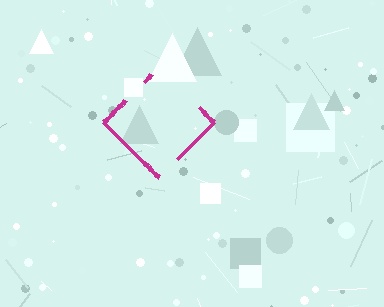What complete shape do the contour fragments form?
The contour fragments form a diamond.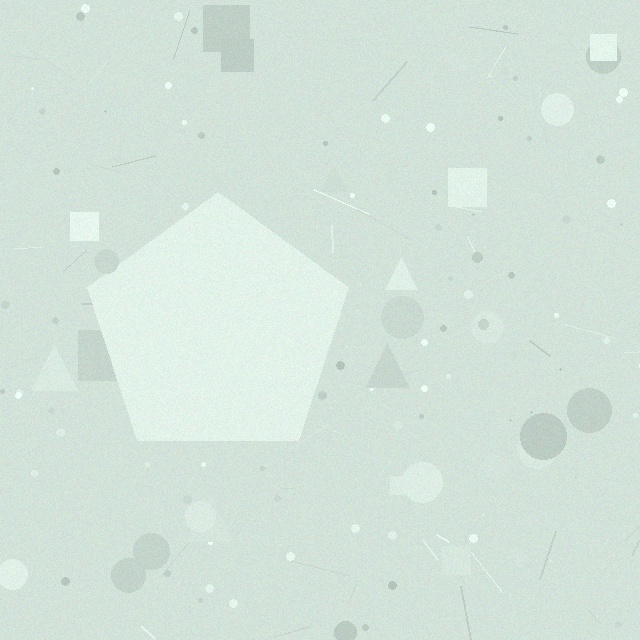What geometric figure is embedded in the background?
A pentagon is embedded in the background.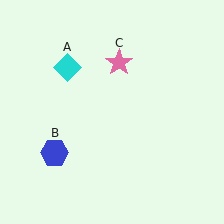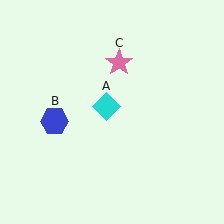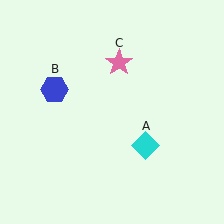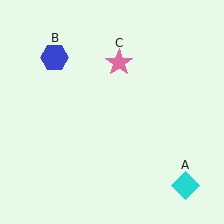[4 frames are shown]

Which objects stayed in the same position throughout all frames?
Pink star (object C) remained stationary.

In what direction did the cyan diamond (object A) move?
The cyan diamond (object A) moved down and to the right.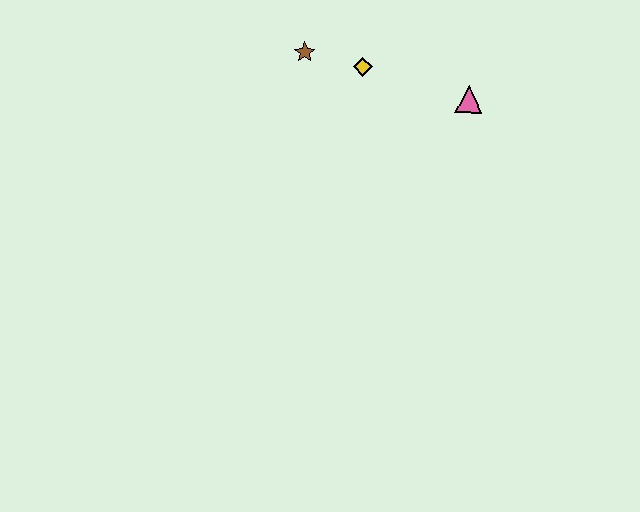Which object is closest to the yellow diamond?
The brown star is closest to the yellow diamond.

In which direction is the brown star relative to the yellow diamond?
The brown star is to the left of the yellow diamond.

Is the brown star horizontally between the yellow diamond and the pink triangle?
No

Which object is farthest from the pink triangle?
The brown star is farthest from the pink triangle.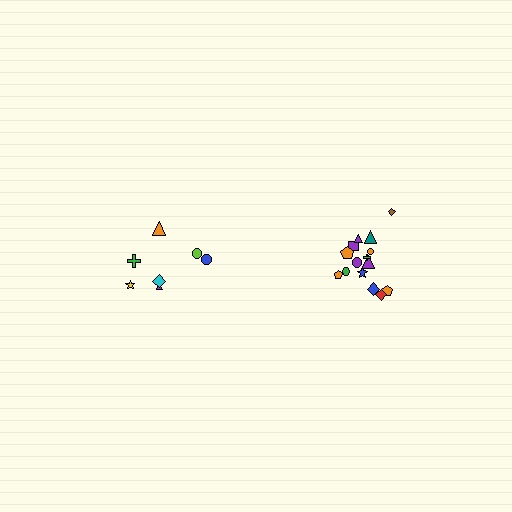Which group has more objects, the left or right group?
The right group.